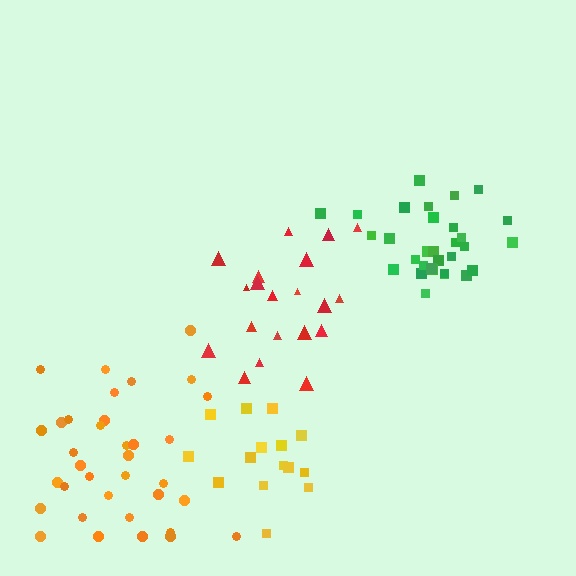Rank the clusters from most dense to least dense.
green, yellow, red, orange.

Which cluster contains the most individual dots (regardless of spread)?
Orange (35).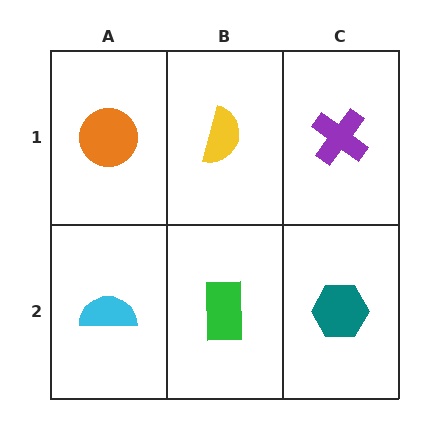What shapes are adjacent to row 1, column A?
A cyan semicircle (row 2, column A), a yellow semicircle (row 1, column B).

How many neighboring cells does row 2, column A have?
2.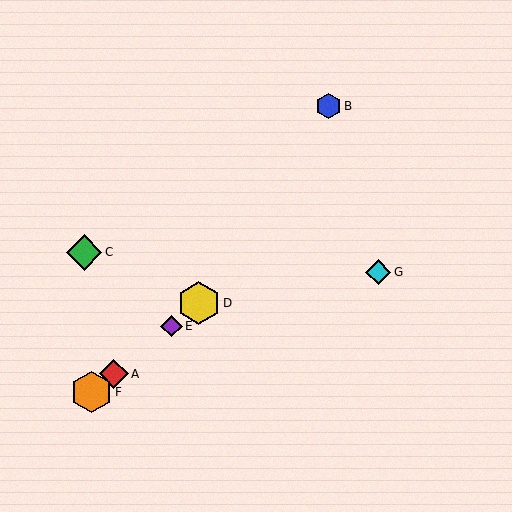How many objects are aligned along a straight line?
4 objects (A, D, E, F) are aligned along a straight line.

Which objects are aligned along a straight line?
Objects A, D, E, F are aligned along a straight line.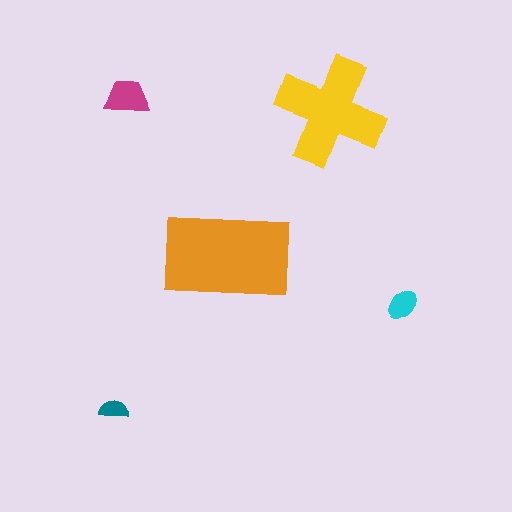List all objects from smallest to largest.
The teal semicircle, the cyan ellipse, the magenta trapezoid, the yellow cross, the orange rectangle.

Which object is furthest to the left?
The magenta trapezoid is leftmost.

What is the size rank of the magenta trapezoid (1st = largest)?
3rd.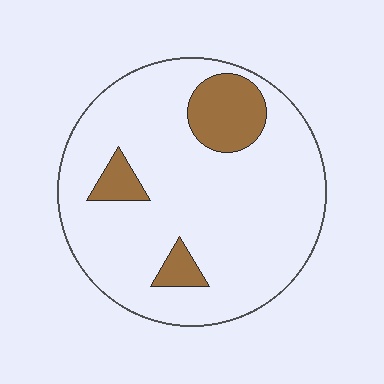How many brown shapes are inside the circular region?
3.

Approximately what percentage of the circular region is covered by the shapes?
Approximately 15%.